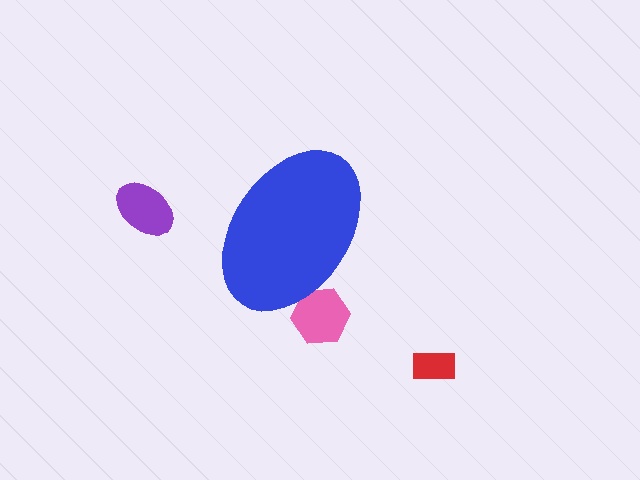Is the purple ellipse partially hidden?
No, the purple ellipse is fully visible.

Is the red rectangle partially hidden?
No, the red rectangle is fully visible.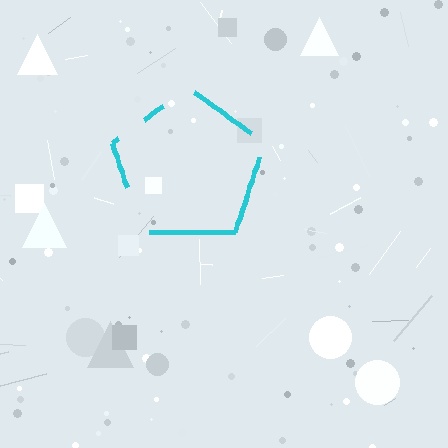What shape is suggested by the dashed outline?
The dashed outline suggests a pentagon.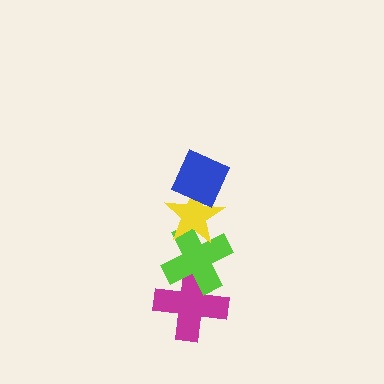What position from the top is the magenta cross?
The magenta cross is 4th from the top.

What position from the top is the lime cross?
The lime cross is 3rd from the top.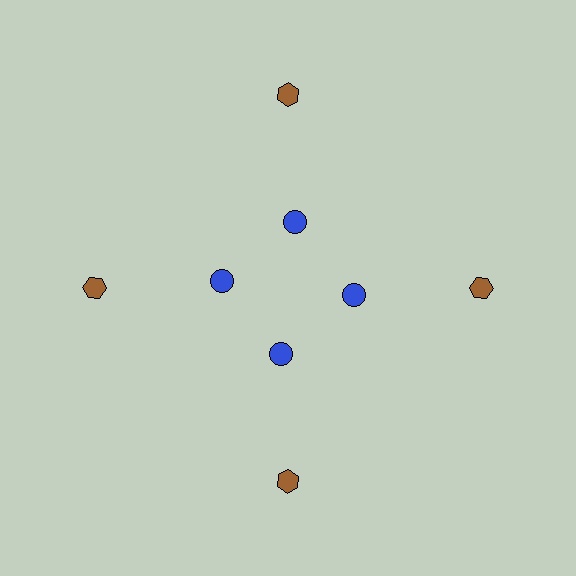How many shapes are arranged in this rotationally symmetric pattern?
There are 8 shapes, arranged in 4 groups of 2.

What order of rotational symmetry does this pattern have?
This pattern has 4-fold rotational symmetry.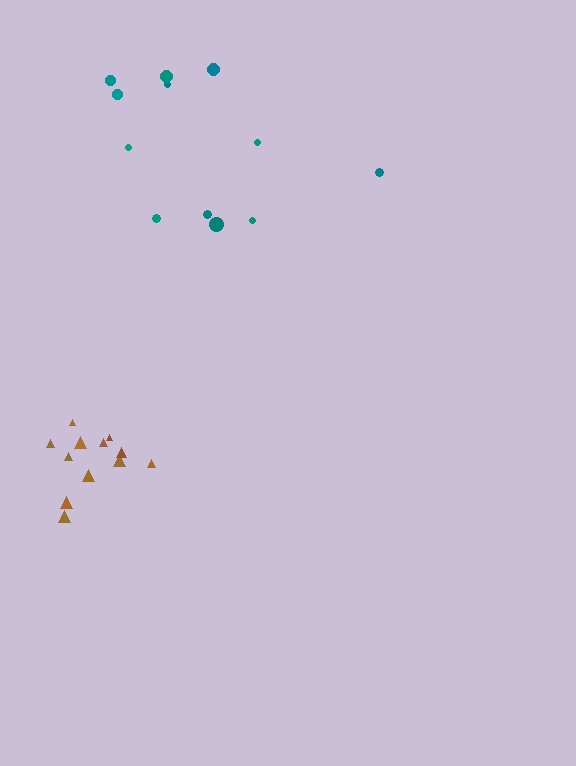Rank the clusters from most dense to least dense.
brown, teal.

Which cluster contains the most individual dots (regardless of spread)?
Brown (12).